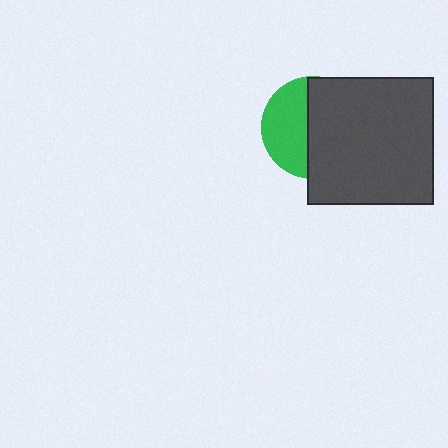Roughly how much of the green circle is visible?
A small part of it is visible (roughly 43%).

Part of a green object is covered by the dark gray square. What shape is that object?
It is a circle.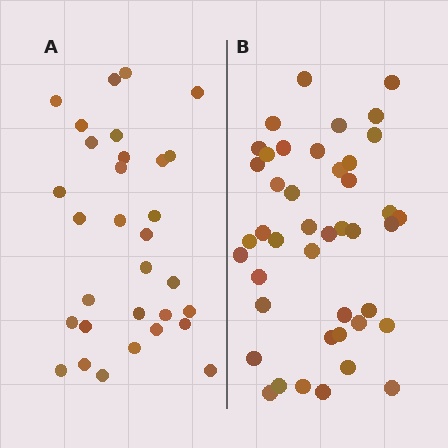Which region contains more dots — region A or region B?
Region B (the right region) has more dots.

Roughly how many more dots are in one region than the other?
Region B has roughly 12 or so more dots than region A.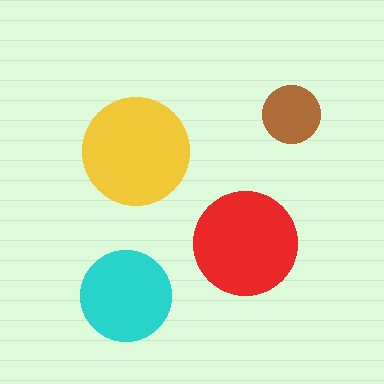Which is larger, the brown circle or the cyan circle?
The cyan one.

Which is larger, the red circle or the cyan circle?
The red one.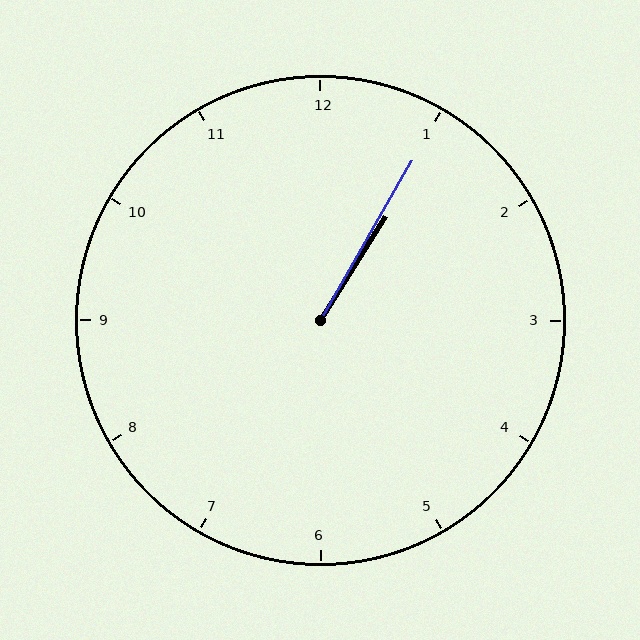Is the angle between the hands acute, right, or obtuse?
It is acute.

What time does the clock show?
1:05.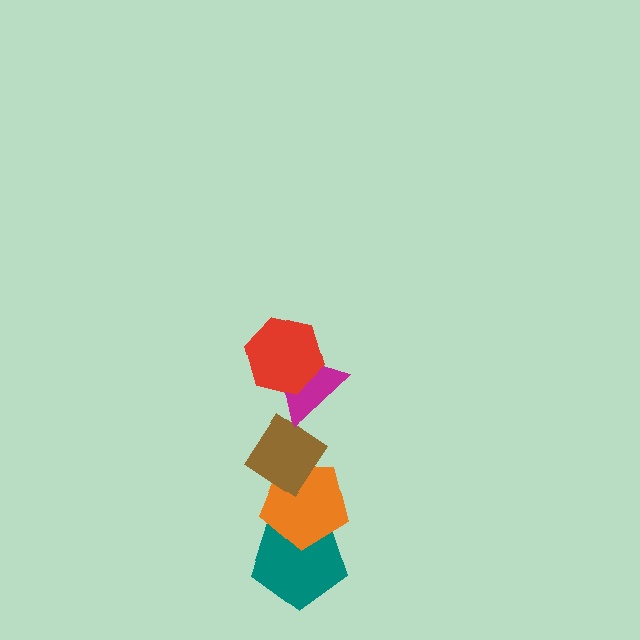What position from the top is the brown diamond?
The brown diamond is 3rd from the top.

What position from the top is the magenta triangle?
The magenta triangle is 2nd from the top.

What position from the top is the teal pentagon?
The teal pentagon is 5th from the top.